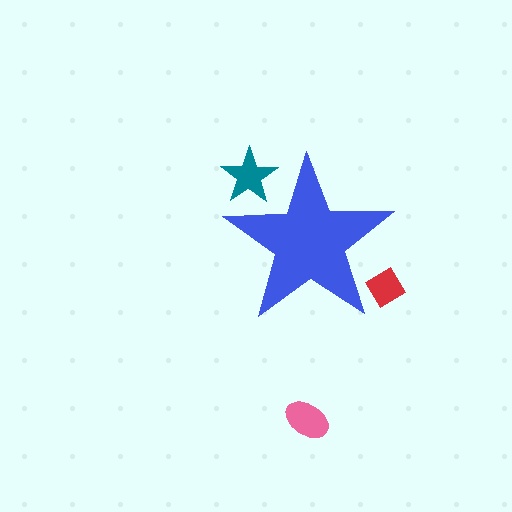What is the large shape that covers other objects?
A blue star.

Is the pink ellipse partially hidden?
No, the pink ellipse is fully visible.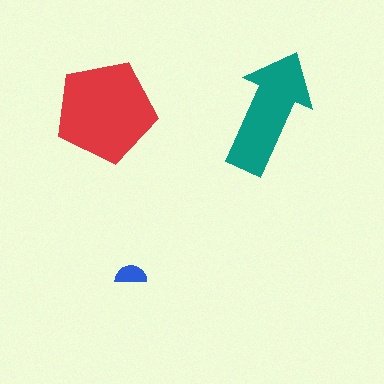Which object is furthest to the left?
The red pentagon is leftmost.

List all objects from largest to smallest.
The red pentagon, the teal arrow, the blue semicircle.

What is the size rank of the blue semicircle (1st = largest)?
3rd.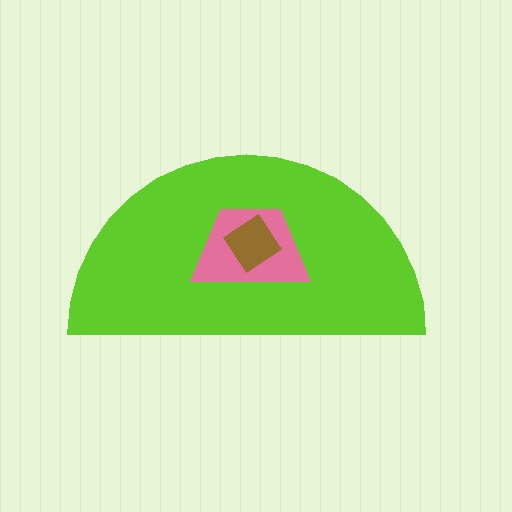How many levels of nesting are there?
3.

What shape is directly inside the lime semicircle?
The pink trapezoid.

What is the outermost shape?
The lime semicircle.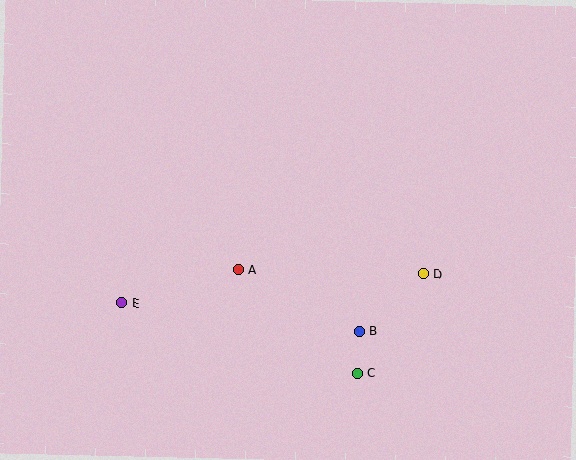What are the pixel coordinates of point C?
Point C is at (357, 373).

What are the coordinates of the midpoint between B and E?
The midpoint between B and E is at (240, 317).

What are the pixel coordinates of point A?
Point A is at (238, 270).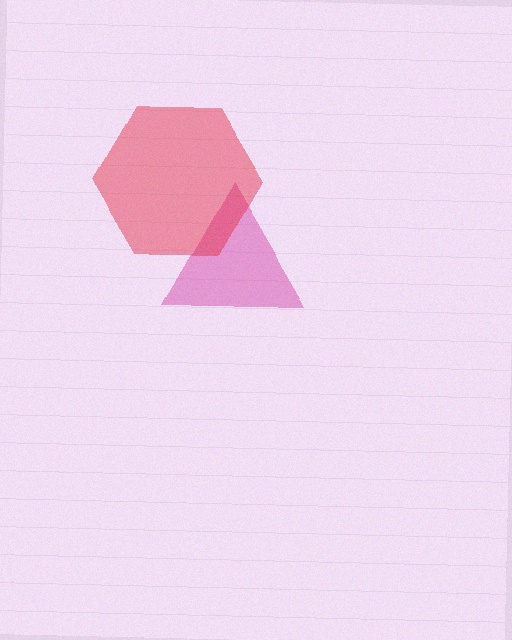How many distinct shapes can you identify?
There are 2 distinct shapes: a magenta triangle, a red hexagon.